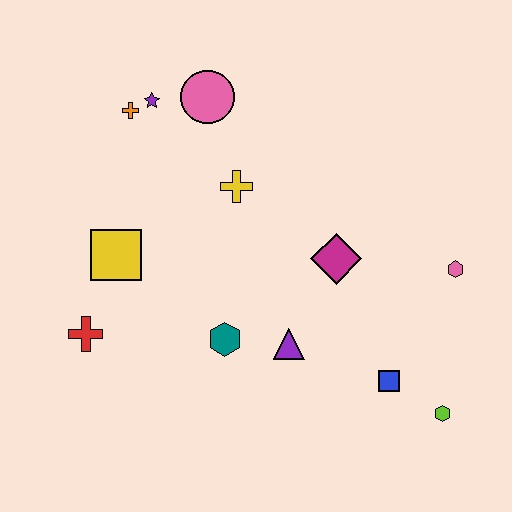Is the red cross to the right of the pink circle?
No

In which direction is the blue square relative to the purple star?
The blue square is below the purple star.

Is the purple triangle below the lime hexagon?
No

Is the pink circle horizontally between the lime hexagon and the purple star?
Yes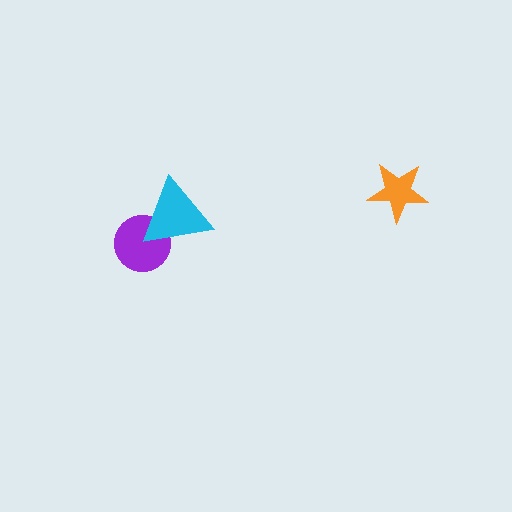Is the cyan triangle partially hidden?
No, no other shape covers it.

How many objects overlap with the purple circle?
1 object overlaps with the purple circle.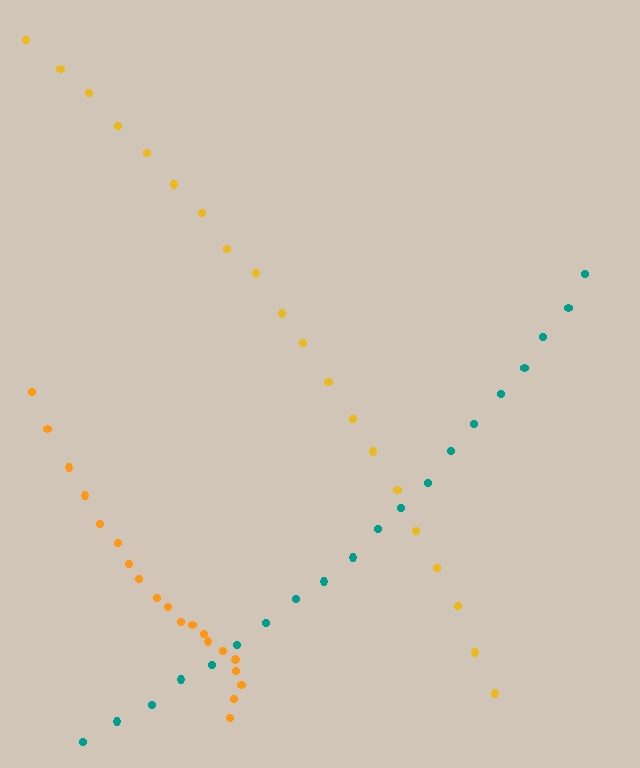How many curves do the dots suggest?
There are 3 distinct paths.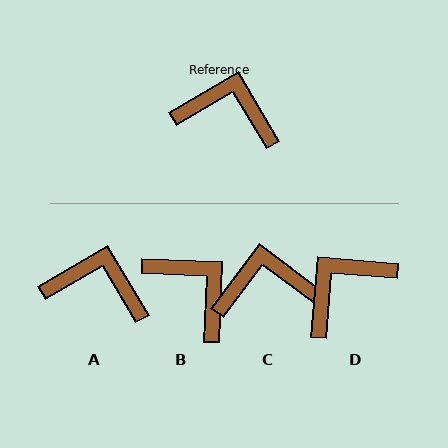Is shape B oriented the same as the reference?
No, it is off by about 33 degrees.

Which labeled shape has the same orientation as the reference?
A.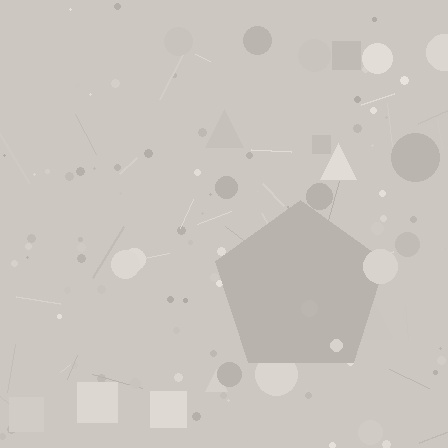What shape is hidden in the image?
A pentagon is hidden in the image.